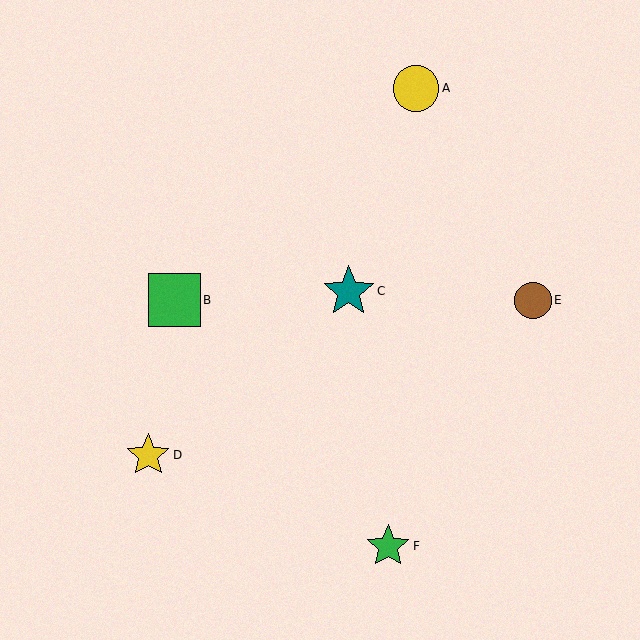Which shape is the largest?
The green square (labeled B) is the largest.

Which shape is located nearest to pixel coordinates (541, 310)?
The brown circle (labeled E) at (533, 300) is nearest to that location.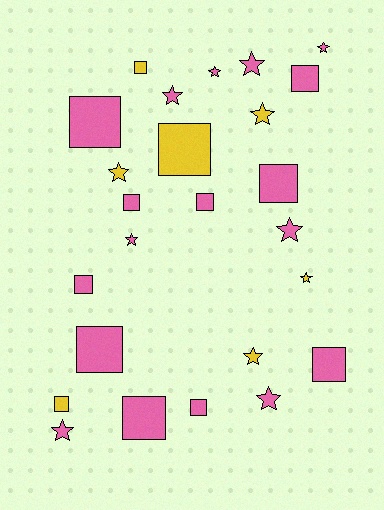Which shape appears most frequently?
Square, with 13 objects.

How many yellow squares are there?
There are 3 yellow squares.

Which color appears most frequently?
Pink, with 18 objects.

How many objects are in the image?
There are 25 objects.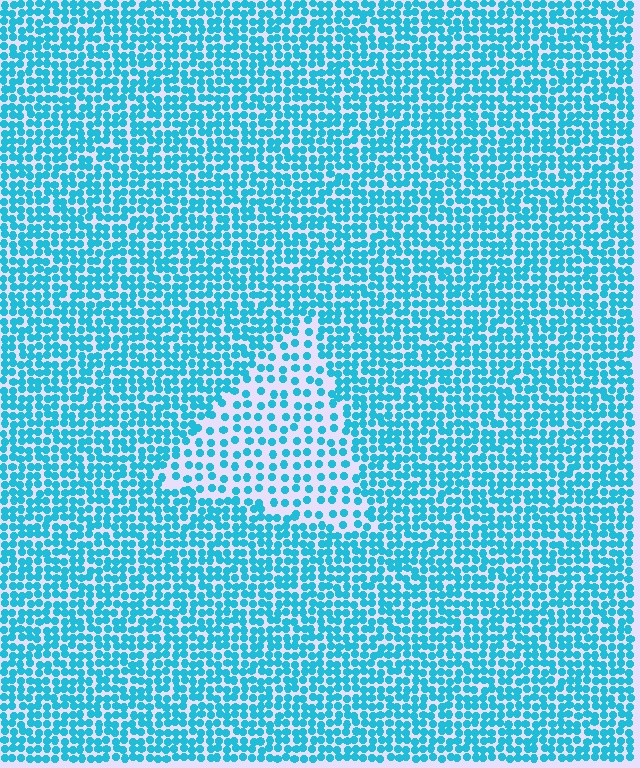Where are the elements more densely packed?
The elements are more densely packed outside the triangle boundary.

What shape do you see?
I see a triangle.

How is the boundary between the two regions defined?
The boundary is defined by a change in element density (approximately 2.0x ratio). All elements are the same color, size, and shape.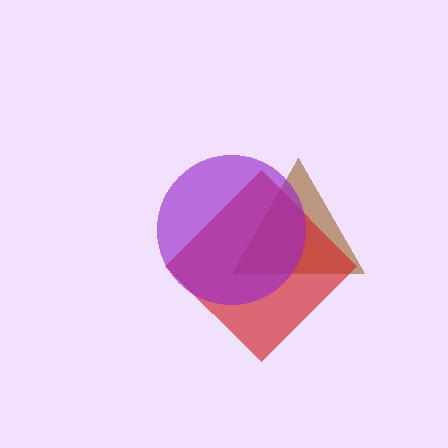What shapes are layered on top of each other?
The layered shapes are: a brown triangle, a red diamond, a purple circle.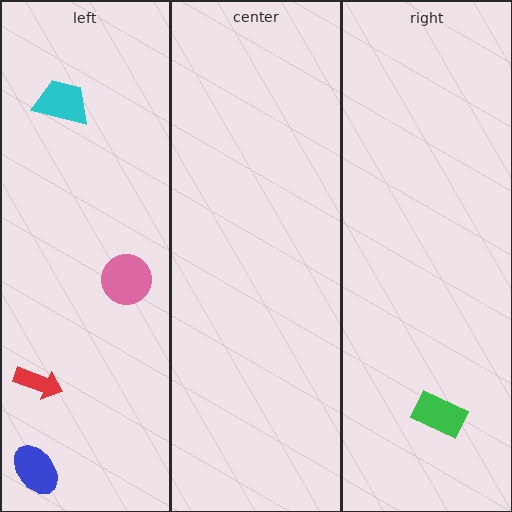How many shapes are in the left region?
4.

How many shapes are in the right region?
1.